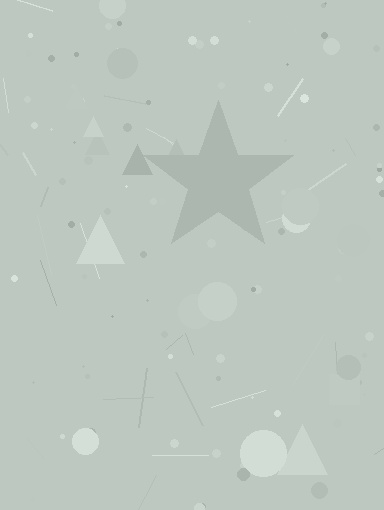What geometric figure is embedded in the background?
A star is embedded in the background.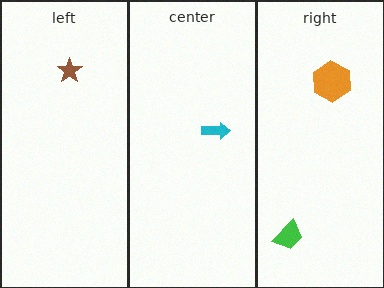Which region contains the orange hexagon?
The right region.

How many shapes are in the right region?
2.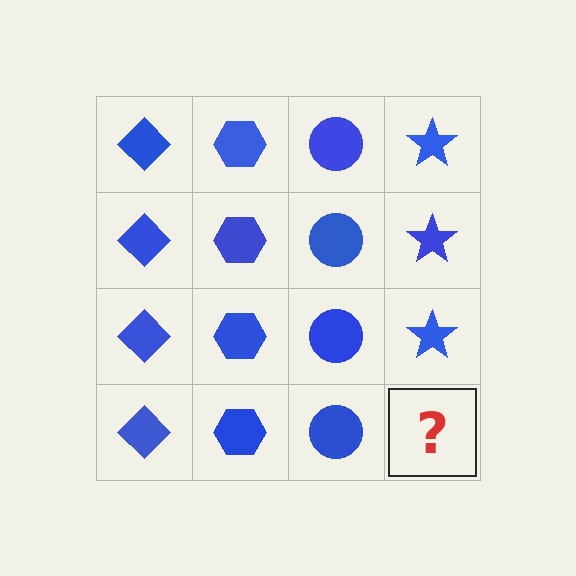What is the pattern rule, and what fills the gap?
The rule is that each column has a consistent shape. The gap should be filled with a blue star.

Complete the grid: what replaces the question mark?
The question mark should be replaced with a blue star.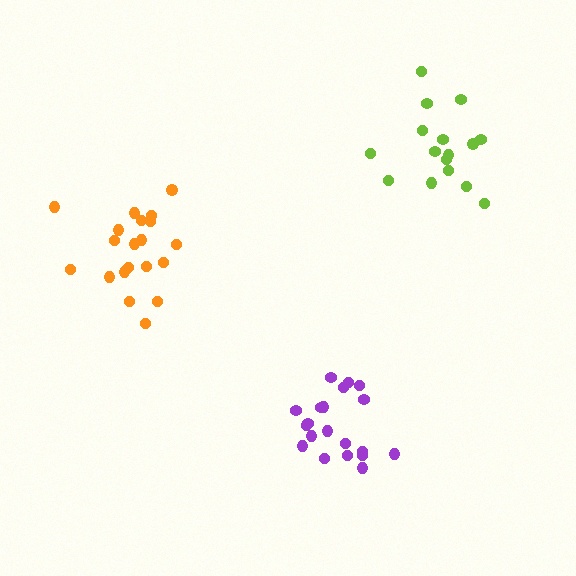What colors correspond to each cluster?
The clusters are colored: orange, purple, lime.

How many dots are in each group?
Group 1: 20 dots, Group 2: 20 dots, Group 3: 16 dots (56 total).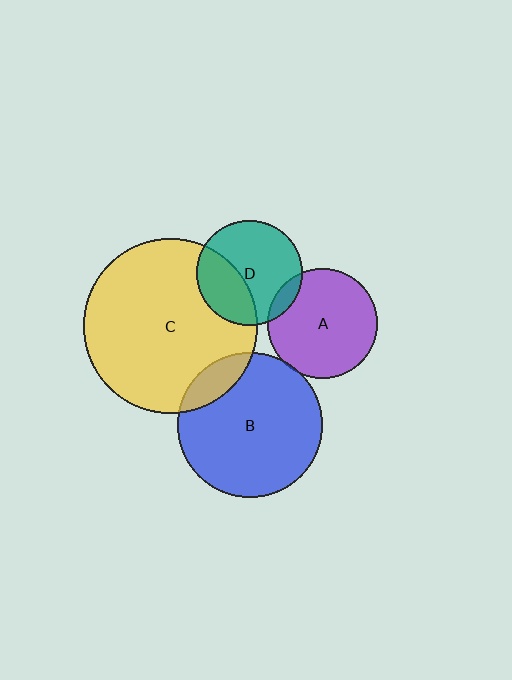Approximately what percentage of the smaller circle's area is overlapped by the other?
Approximately 10%.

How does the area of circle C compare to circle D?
Approximately 2.7 times.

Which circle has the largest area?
Circle C (yellow).